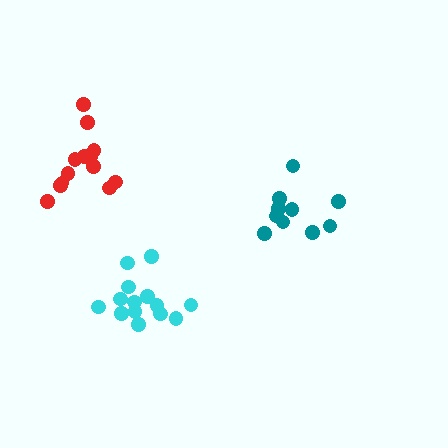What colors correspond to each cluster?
The clusters are colored: teal, red, cyan.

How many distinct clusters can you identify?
There are 3 distinct clusters.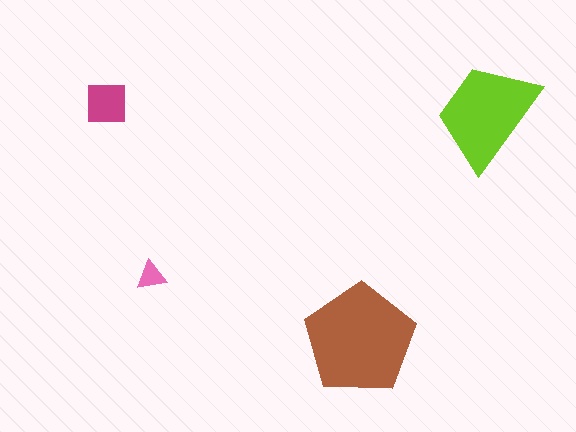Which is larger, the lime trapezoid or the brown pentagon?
The brown pentagon.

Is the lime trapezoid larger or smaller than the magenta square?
Larger.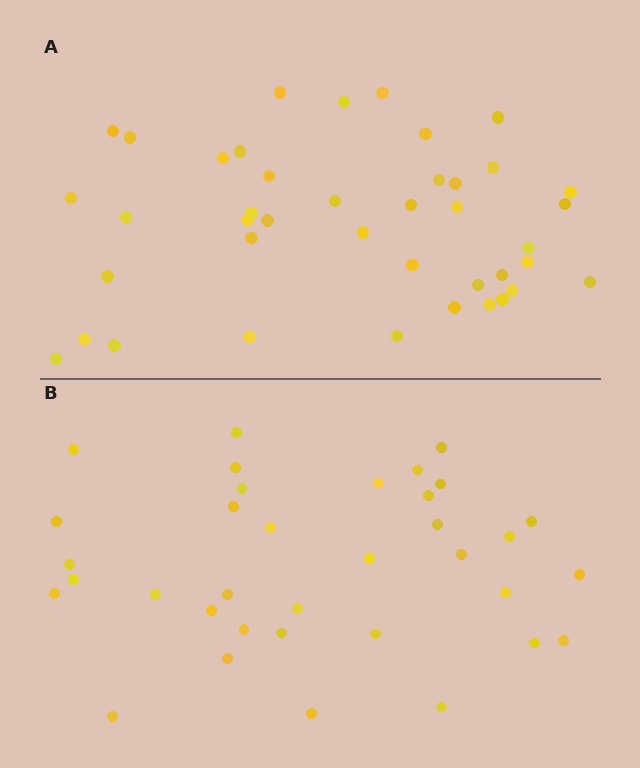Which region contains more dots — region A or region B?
Region A (the top region) has more dots.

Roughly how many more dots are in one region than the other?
Region A has about 6 more dots than region B.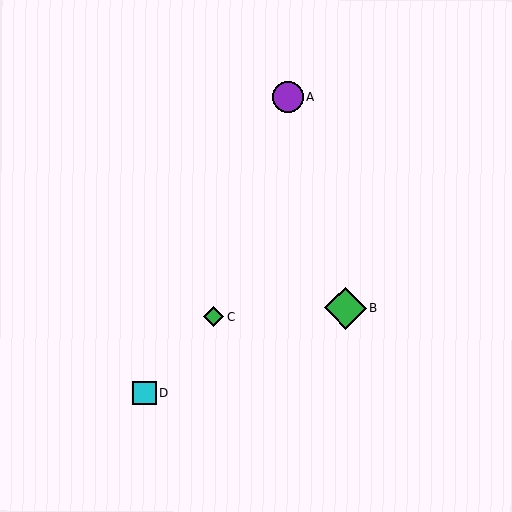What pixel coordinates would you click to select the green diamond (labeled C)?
Click at (213, 317) to select the green diamond C.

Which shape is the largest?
The green diamond (labeled B) is the largest.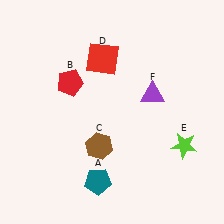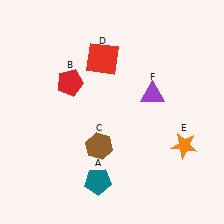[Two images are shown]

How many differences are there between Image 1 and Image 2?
There is 1 difference between the two images.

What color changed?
The star (E) changed from lime in Image 1 to orange in Image 2.